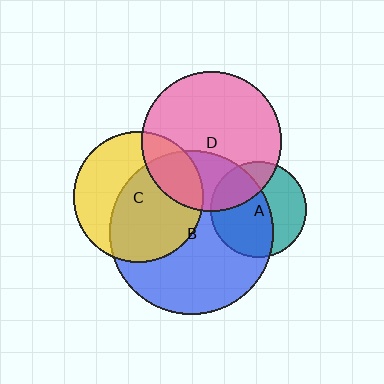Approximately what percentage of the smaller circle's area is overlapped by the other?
Approximately 60%.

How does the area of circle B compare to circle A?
Approximately 2.9 times.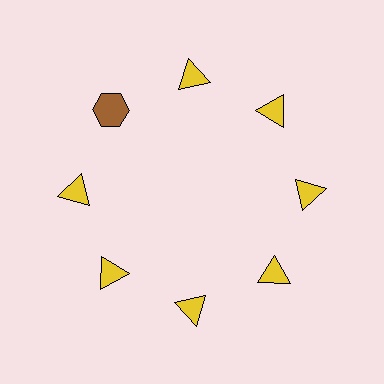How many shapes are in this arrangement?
There are 8 shapes arranged in a ring pattern.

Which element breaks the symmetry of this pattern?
The brown hexagon at roughly the 10 o'clock position breaks the symmetry. All other shapes are yellow triangles.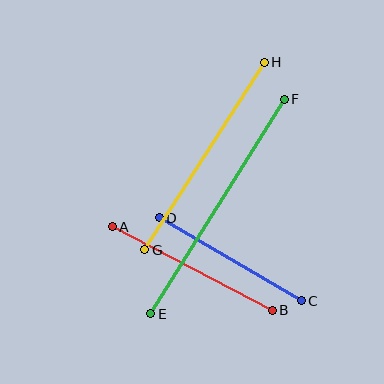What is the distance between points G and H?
The distance is approximately 222 pixels.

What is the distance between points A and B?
The distance is approximately 181 pixels.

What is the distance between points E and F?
The distance is approximately 252 pixels.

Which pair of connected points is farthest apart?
Points E and F are farthest apart.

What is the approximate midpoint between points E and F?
The midpoint is at approximately (217, 206) pixels.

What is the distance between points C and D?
The distance is approximately 164 pixels.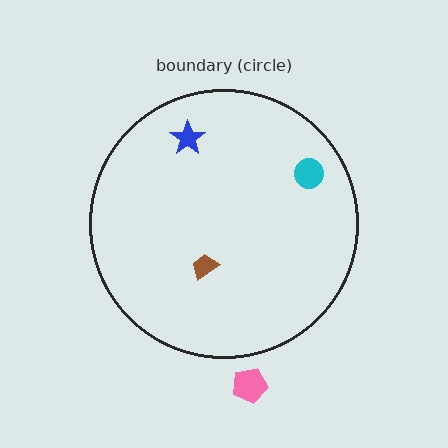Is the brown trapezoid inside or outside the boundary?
Inside.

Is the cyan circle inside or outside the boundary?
Inside.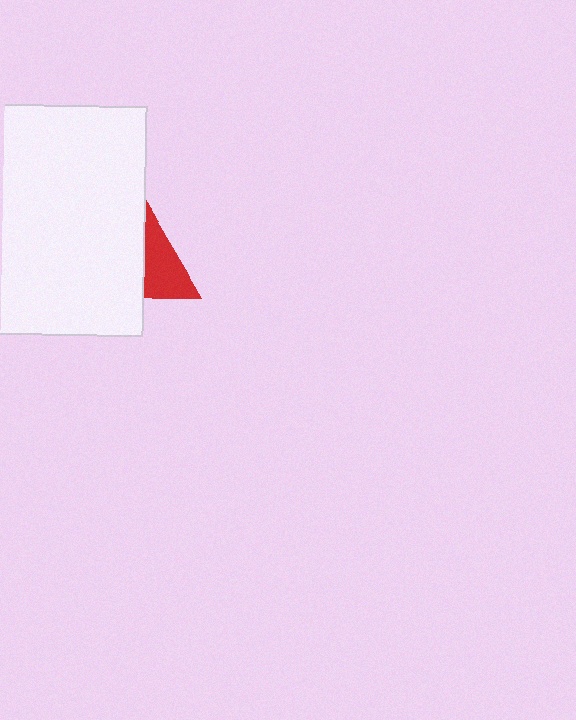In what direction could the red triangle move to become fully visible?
The red triangle could move right. That would shift it out from behind the white rectangle entirely.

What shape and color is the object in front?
The object in front is a white rectangle.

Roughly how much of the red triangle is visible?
A small part of it is visible (roughly 41%).